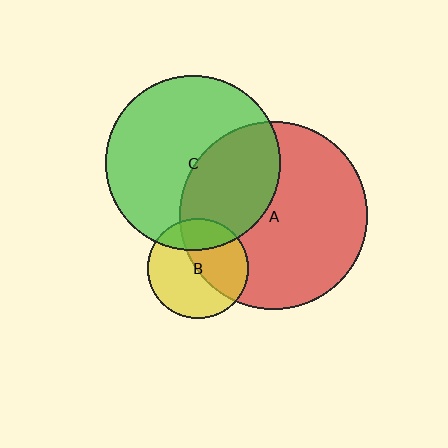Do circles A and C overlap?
Yes.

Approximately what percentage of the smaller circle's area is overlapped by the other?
Approximately 40%.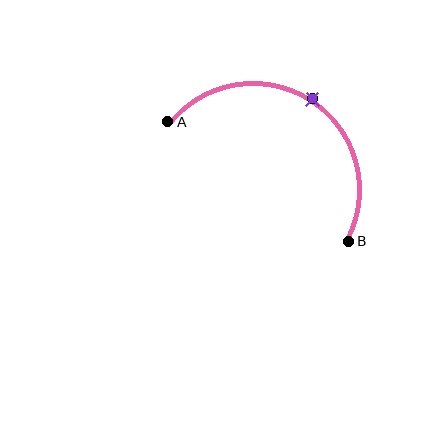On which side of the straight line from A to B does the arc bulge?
The arc bulges above the straight line connecting A and B.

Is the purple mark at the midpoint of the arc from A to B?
Yes. The purple mark lies on the arc at equal arc-length from both A and B — it is the arc midpoint.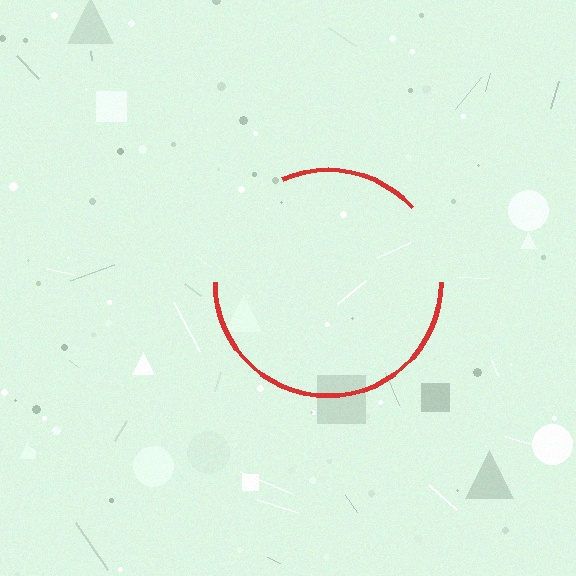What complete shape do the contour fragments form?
The contour fragments form a circle.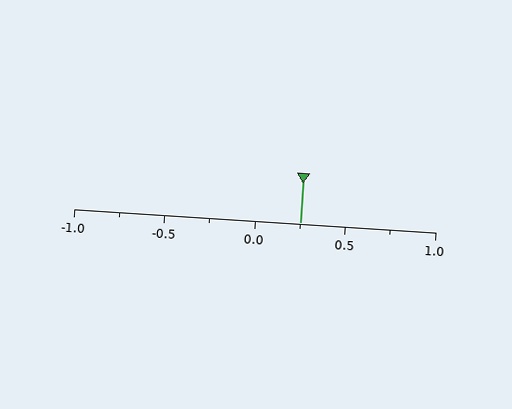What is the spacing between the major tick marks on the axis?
The major ticks are spaced 0.5 apart.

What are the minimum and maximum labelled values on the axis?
The axis runs from -1.0 to 1.0.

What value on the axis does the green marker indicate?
The marker indicates approximately 0.25.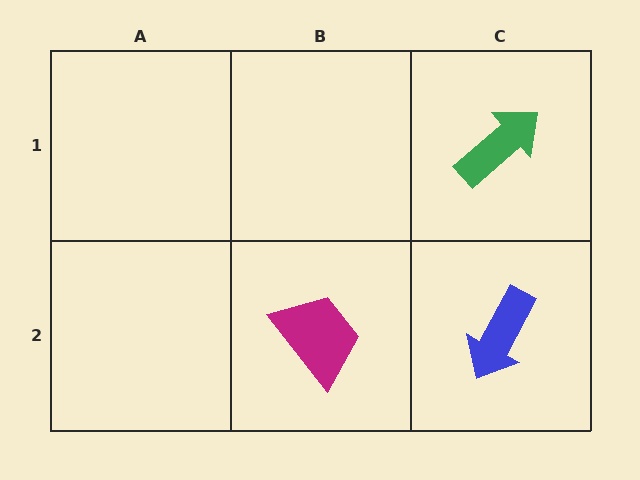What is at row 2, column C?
A blue arrow.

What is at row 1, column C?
A green arrow.